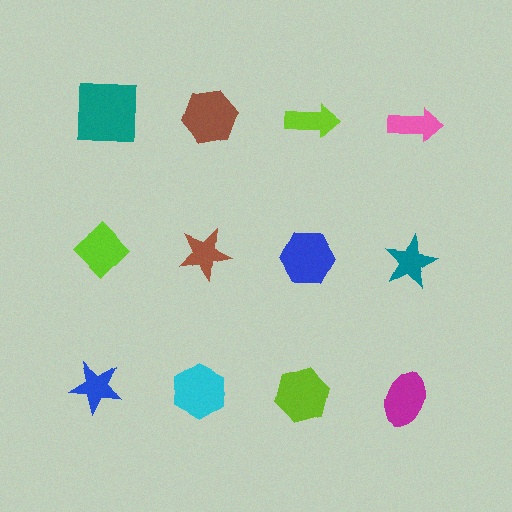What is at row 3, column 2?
A cyan hexagon.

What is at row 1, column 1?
A teal square.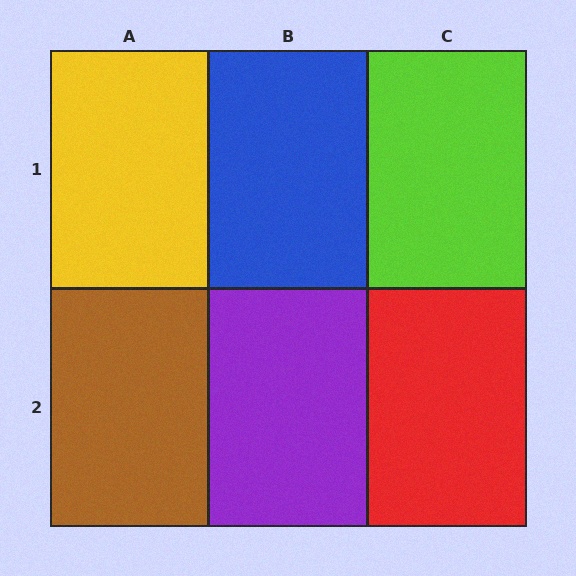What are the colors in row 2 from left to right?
Brown, purple, red.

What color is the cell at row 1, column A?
Yellow.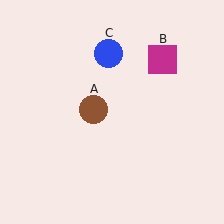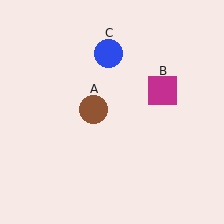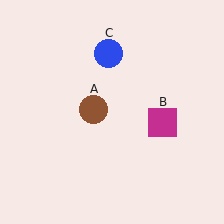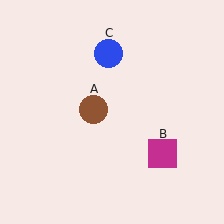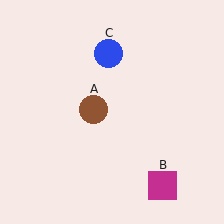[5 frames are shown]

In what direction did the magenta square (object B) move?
The magenta square (object B) moved down.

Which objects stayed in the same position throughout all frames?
Brown circle (object A) and blue circle (object C) remained stationary.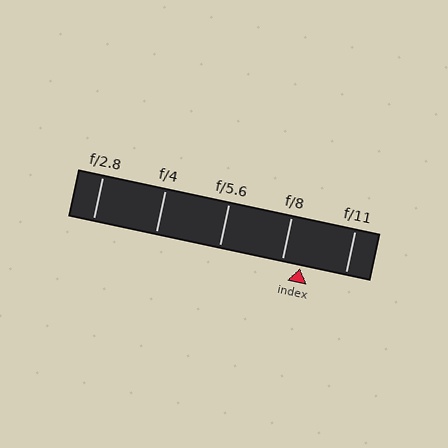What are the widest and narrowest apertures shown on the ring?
The widest aperture shown is f/2.8 and the narrowest is f/11.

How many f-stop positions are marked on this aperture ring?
There are 5 f-stop positions marked.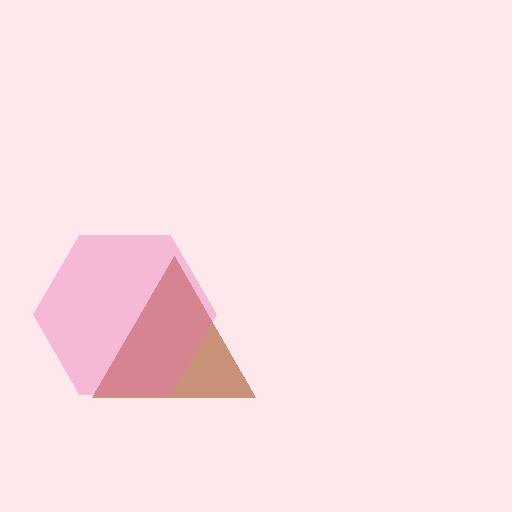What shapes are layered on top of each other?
The layered shapes are: a brown triangle, a pink hexagon.